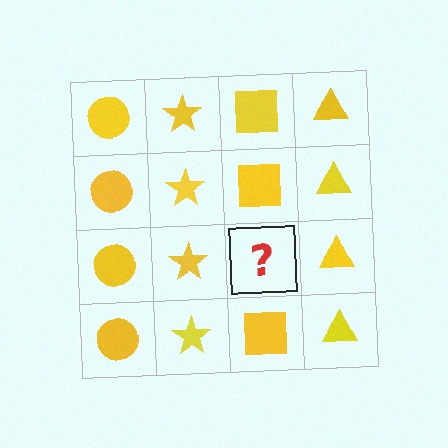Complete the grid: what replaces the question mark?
The question mark should be replaced with a yellow square.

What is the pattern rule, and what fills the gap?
The rule is that each column has a consistent shape. The gap should be filled with a yellow square.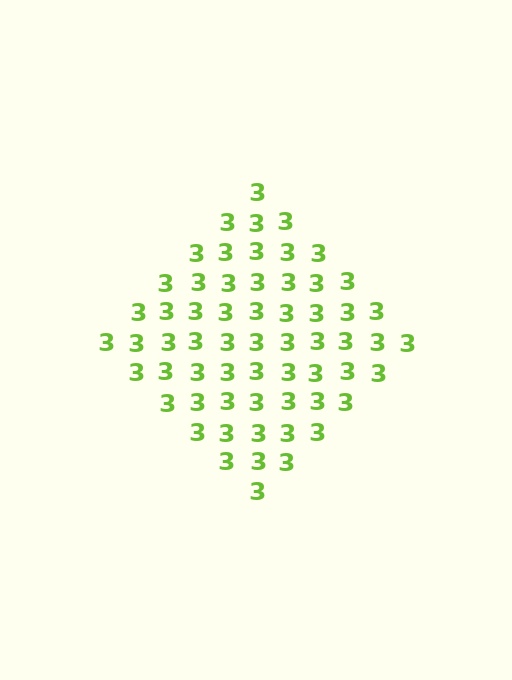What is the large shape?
The large shape is a diamond.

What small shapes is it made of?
It is made of small digit 3's.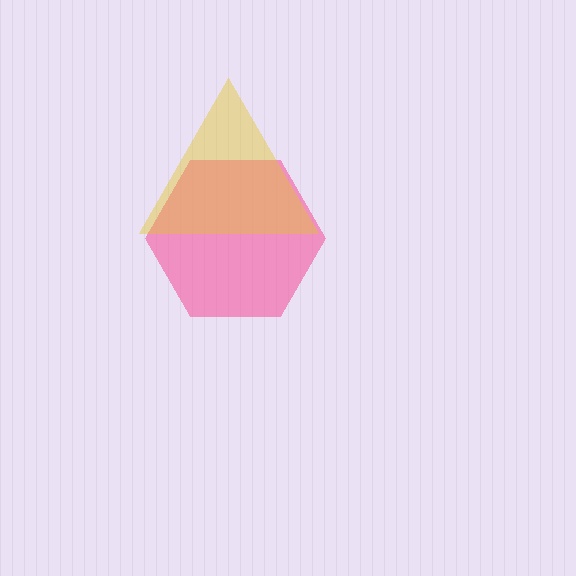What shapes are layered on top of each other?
The layered shapes are: a pink hexagon, a yellow triangle.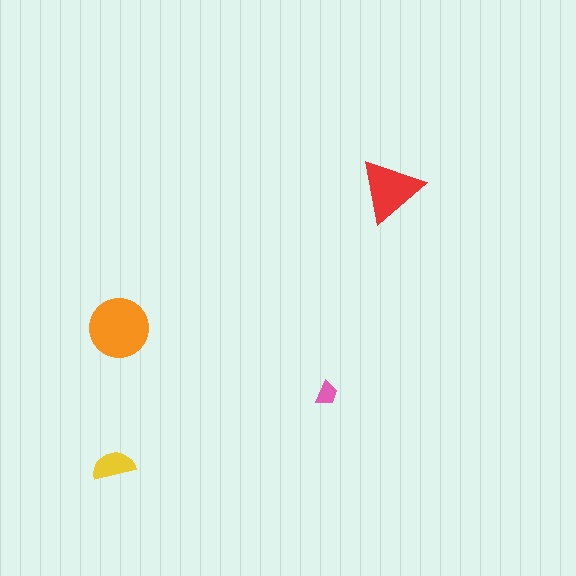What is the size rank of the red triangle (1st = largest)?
2nd.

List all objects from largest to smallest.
The orange circle, the red triangle, the yellow semicircle, the pink trapezoid.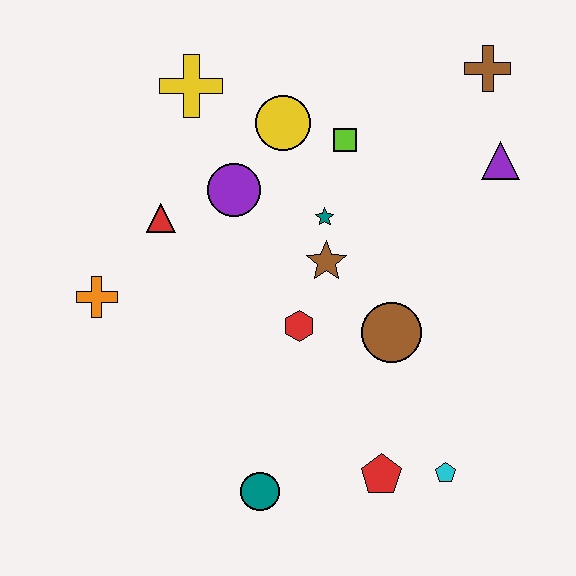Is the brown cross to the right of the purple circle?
Yes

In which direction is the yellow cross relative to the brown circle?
The yellow cross is above the brown circle.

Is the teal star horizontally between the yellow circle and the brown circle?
Yes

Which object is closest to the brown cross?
The purple triangle is closest to the brown cross.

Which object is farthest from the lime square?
The teal circle is farthest from the lime square.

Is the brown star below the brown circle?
No